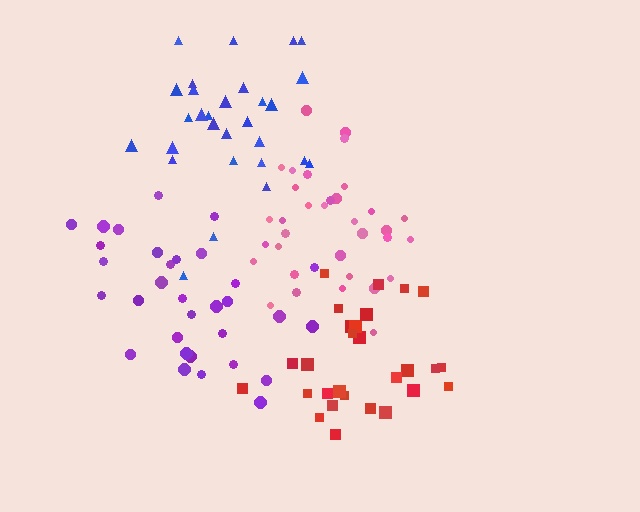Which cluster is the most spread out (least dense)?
Blue.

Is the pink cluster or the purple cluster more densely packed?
Pink.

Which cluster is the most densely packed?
Pink.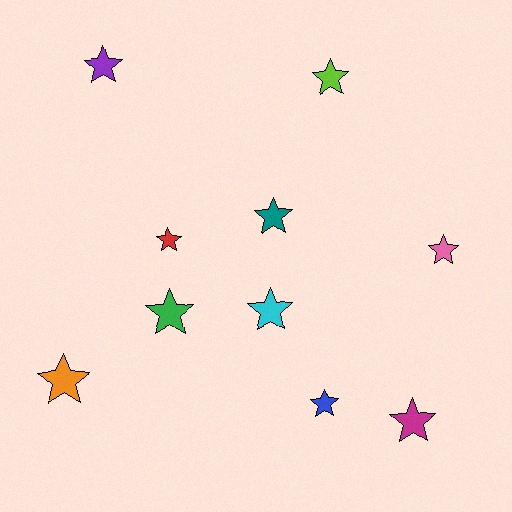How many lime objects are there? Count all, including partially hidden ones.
There is 1 lime object.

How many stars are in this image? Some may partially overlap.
There are 10 stars.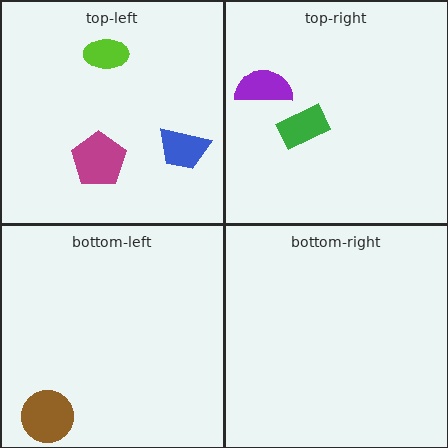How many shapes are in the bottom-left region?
1.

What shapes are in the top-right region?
The purple semicircle, the green rectangle.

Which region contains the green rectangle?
The top-right region.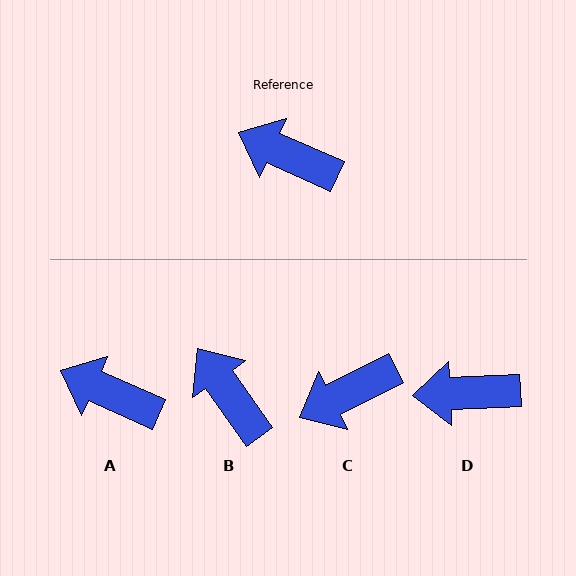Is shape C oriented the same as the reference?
No, it is off by about 51 degrees.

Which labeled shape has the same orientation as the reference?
A.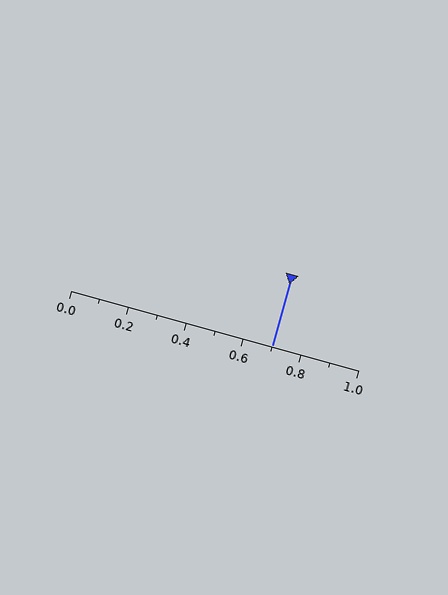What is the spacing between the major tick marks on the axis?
The major ticks are spaced 0.2 apart.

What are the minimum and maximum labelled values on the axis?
The axis runs from 0.0 to 1.0.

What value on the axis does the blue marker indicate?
The marker indicates approximately 0.7.